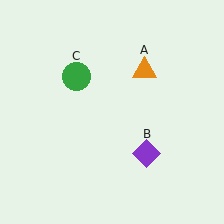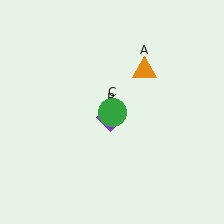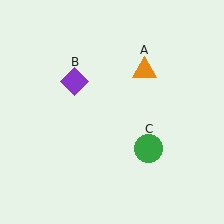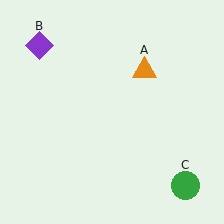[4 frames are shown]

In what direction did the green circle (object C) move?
The green circle (object C) moved down and to the right.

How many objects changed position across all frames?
2 objects changed position: purple diamond (object B), green circle (object C).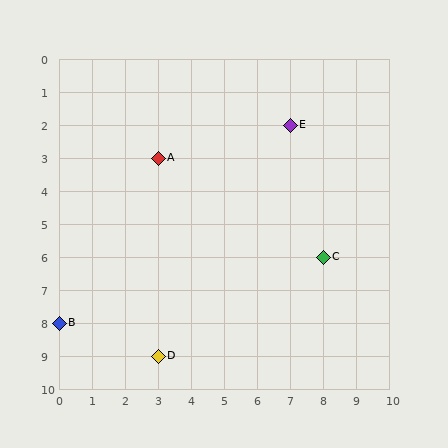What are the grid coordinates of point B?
Point B is at grid coordinates (0, 8).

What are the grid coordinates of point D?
Point D is at grid coordinates (3, 9).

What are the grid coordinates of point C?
Point C is at grid coordinates (8, 6).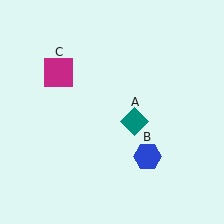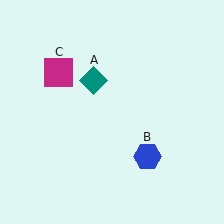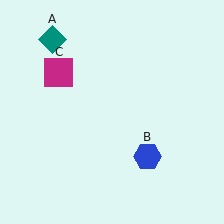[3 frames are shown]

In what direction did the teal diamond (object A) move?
The teal diamond (object A) moved up and to the left.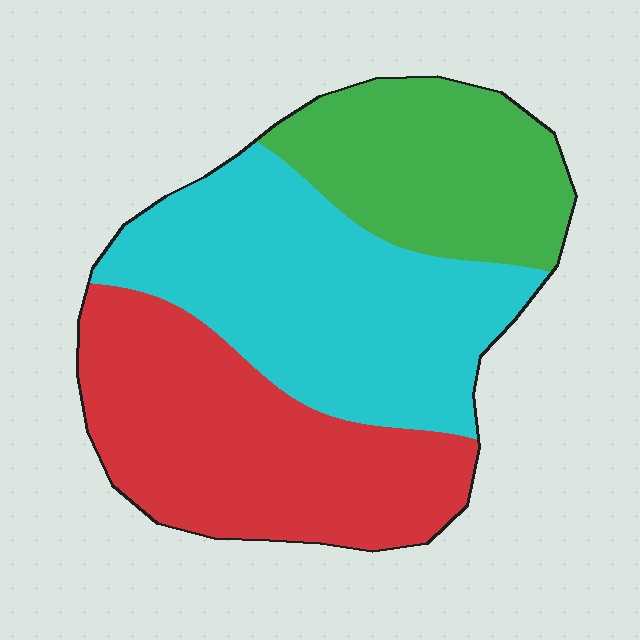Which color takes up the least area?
Green, at roughly 25%.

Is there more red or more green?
Red.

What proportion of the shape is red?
Red takes up about three eighths (3/8) of the shape.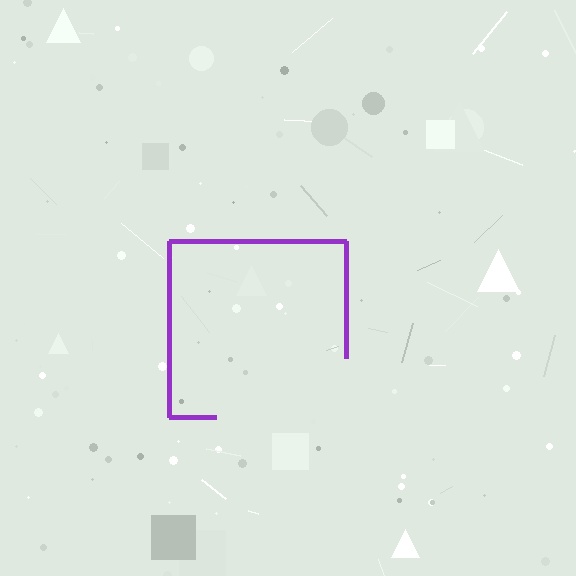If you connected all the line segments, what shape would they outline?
They would outline a square.